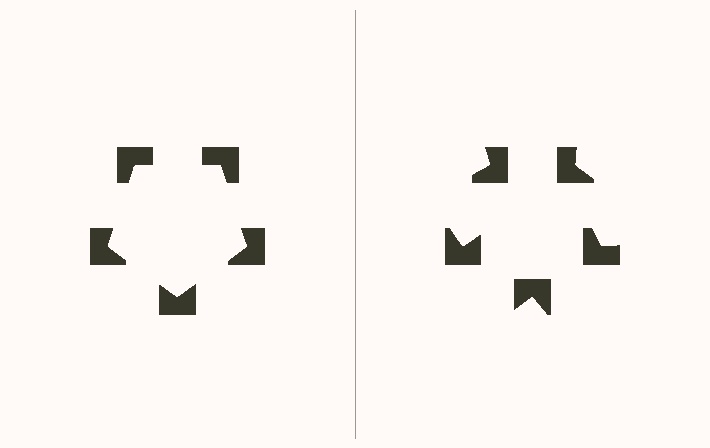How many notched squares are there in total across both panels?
10 — 5 on each side.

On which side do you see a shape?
An illusory pentagon appears on the left side. On the right side the wedge cuts are rotated, so no coherent shape forms.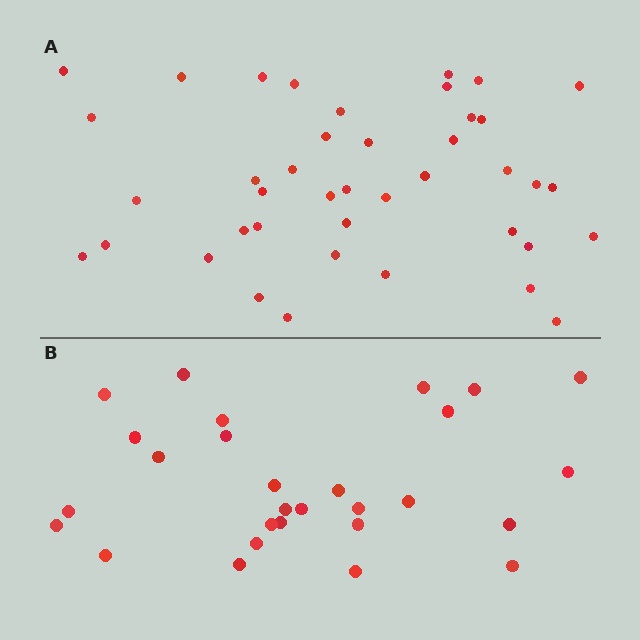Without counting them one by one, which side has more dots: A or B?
Region A (the top region) has more dots.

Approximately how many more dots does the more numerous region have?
Region A has approximately 15 more dots than region B.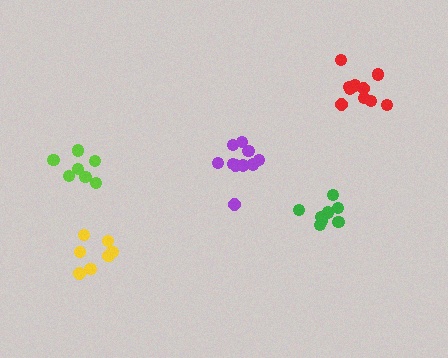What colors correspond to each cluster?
The clusters are colored: red, purple, yellow, green, lime.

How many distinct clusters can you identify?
There are 5 distinct clusters.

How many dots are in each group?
Group 1: 10 dots, Group 2: 10 dots, Group 3: 7 dots, Group 4: 8 dots, Group 5: 7 dots (42 total).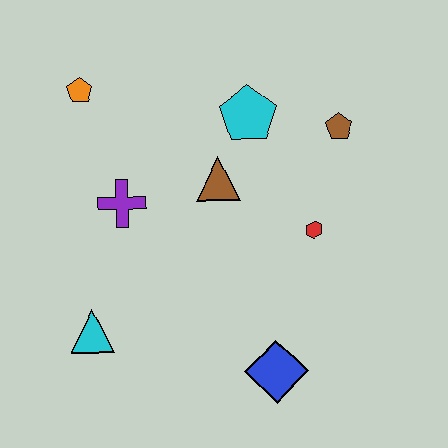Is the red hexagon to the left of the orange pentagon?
No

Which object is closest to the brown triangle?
The cyan pentagon is closest to the brown triangle.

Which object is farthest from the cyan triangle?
The brown pentagon is farthest from the cyan triangle.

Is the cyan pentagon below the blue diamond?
No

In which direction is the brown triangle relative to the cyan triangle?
The brown triangle is above the cyan triangle.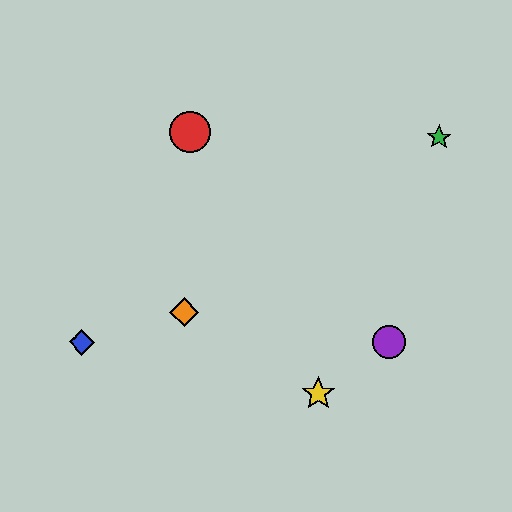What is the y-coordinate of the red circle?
The red circle is at y≈132.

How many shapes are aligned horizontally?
2 shapes (the blue diamond, the purple circle) are aligned horizontally.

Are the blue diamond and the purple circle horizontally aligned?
Yes, both are at y≈342.